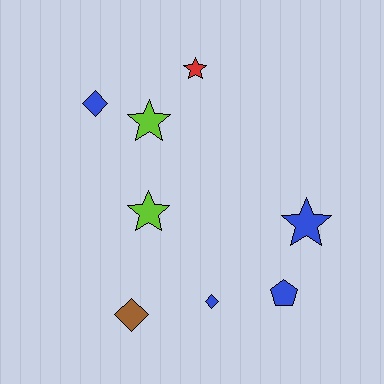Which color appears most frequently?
Blue, with 4 objects.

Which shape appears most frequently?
Star, with 4 objects.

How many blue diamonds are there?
There are 2 blue diamonds.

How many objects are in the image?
There are 8 objects.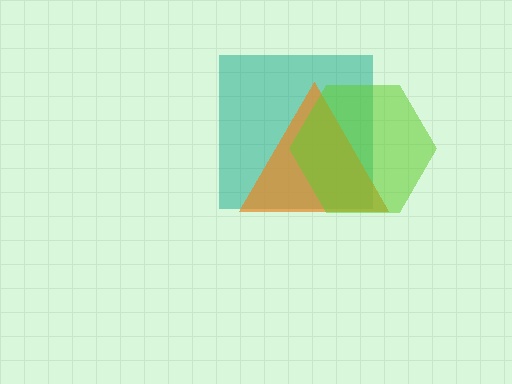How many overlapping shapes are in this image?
There are 3 overlapping shapes in the image.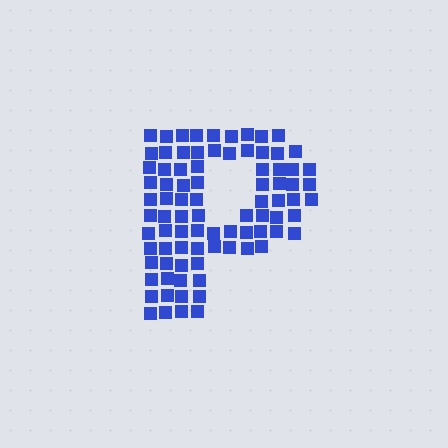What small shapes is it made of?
It is made of small squares.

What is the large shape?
The large shape is the letter P.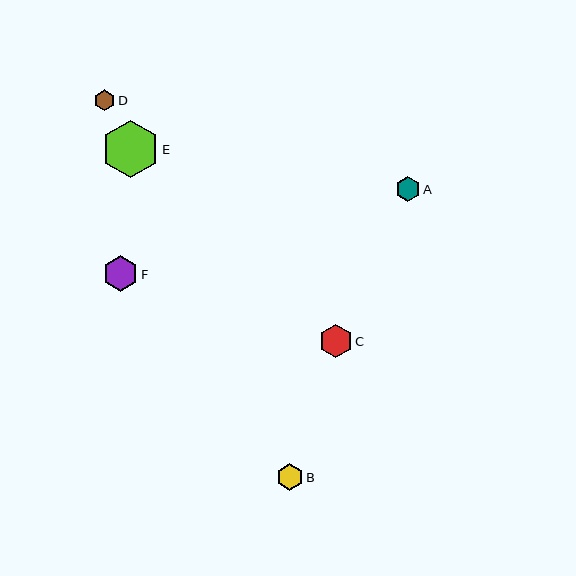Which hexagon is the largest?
Hexagon E is the largest with a size of approximately 57 pixels.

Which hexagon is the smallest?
Hexagon D is the smallest with a size of approximately 21 pixels.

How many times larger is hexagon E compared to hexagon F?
Hexagon E is approximately 1.6 times the size of hexagon F.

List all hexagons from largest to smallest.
From largest to smallest: E, F, C, B, A, D.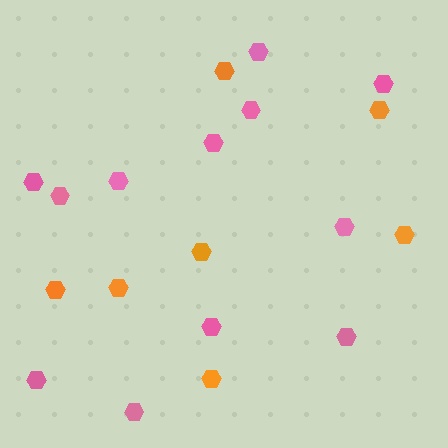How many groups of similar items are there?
There are 2 groups: one group of orange hexagons (7) and one group of pink hexagons (12).